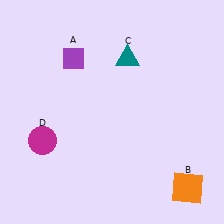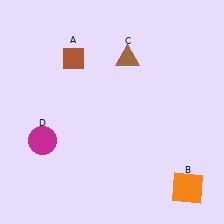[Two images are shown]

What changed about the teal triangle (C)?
In Image 1, C is teal. In Image 2, it changed to brown.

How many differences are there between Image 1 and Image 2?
There are 2 differences between the two images.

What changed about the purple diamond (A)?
In Image 1, A is purple. In Image 2, it changed to brown.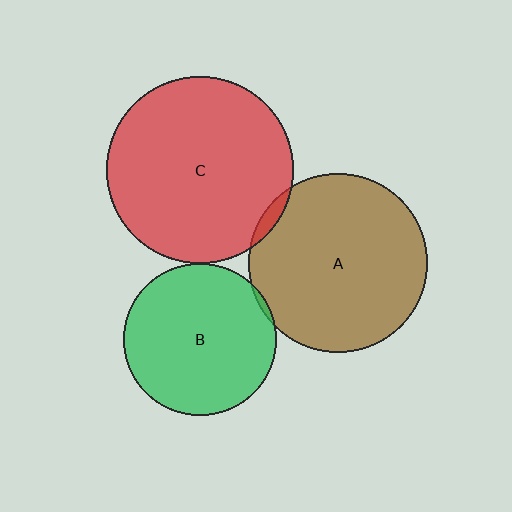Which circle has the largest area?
Circle C (red).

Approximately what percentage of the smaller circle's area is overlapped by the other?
Approximately 5%.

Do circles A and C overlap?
Yes.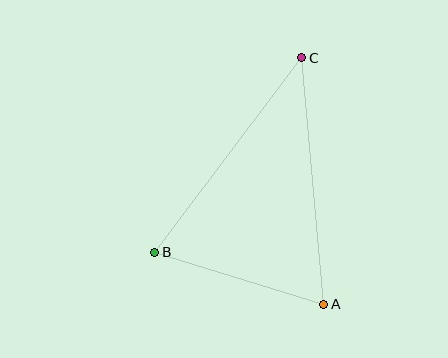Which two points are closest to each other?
Points A and B are closest to each other.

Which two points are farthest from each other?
Points A and C are farthest from each other.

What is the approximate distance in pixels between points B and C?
The distance between B and C is approximately 244 pixels.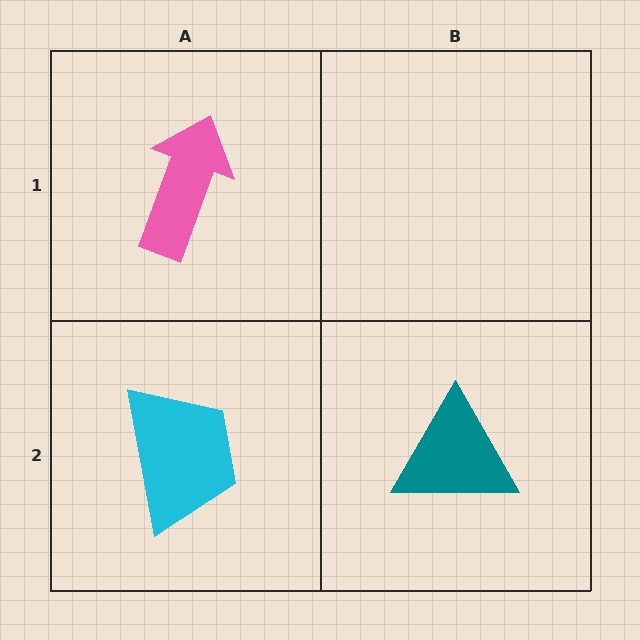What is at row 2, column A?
A cyan trapezoid.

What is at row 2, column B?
A teal triangle.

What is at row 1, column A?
A pink arrow.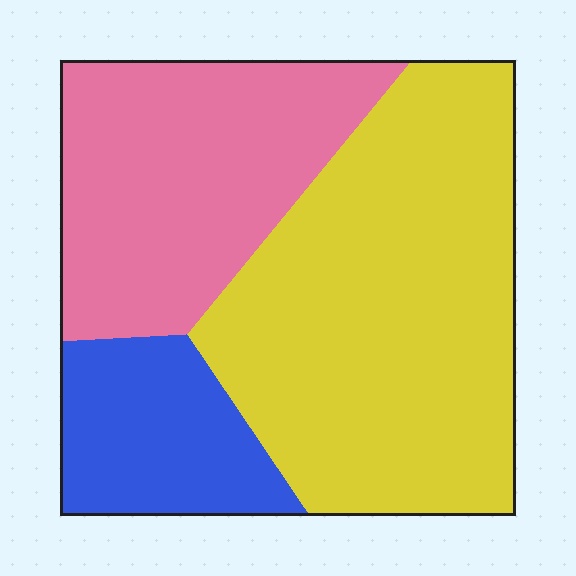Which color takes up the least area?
Blue, at roughly 15%.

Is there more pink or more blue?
Pink.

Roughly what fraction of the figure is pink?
Pink covers about 30% of the figure.